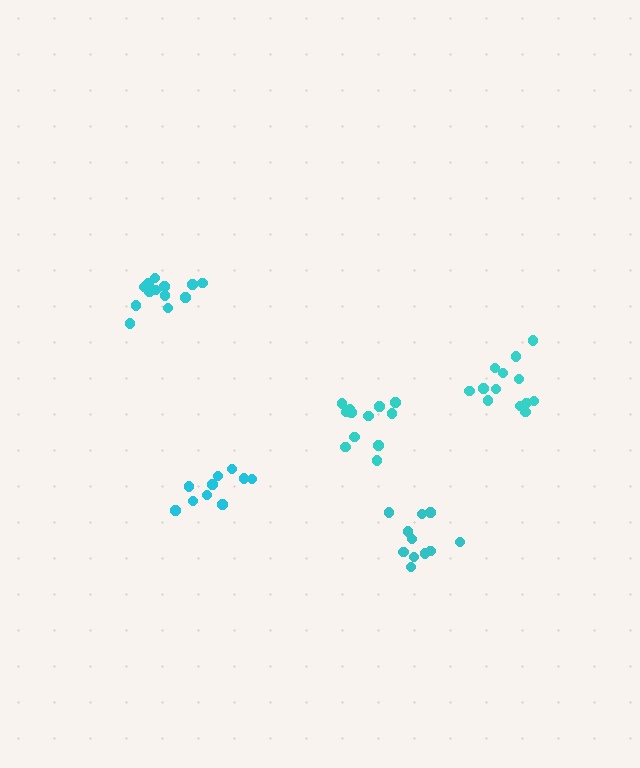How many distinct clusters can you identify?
There are 5 distinct clusters.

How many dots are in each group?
Group 1: 13 dots, Group 2: 11 dots, Group 3: 13 dots, Group 4: 10 dots, Group 5: 13 dots (60 total).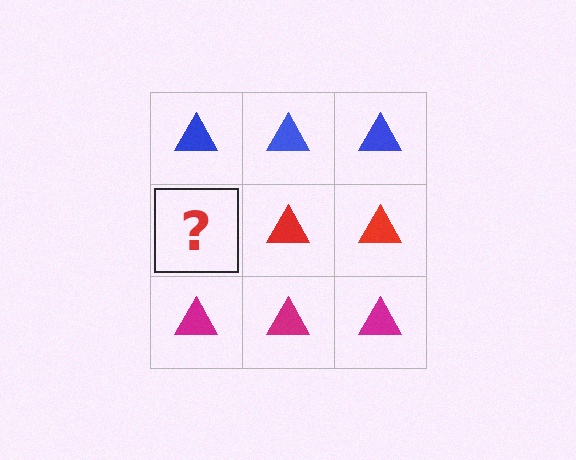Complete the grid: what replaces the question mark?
The question mark should be replaced with a red triangle.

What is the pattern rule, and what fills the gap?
The rule is that each row has a consistent color. The gap should be filled with a red triangle.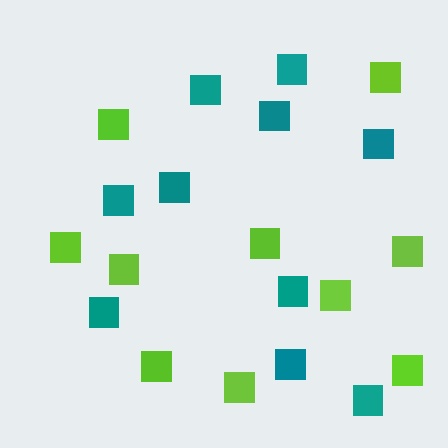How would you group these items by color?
There are 2 groups: one group of teal squares (10) and one group of lime squares (10).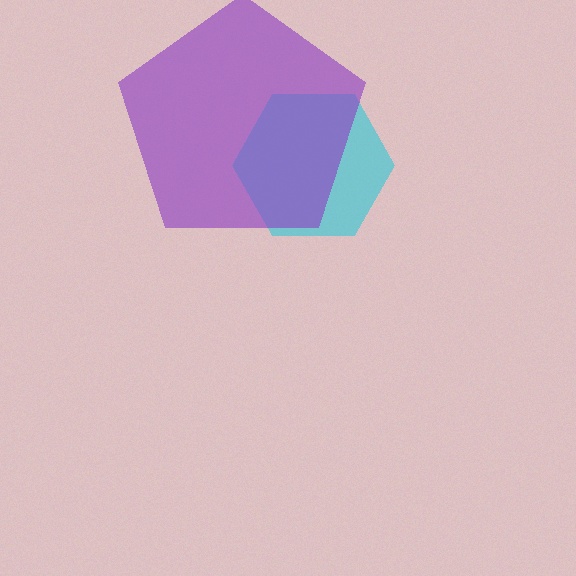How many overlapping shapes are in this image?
There are 2 overlapping shapes in the image.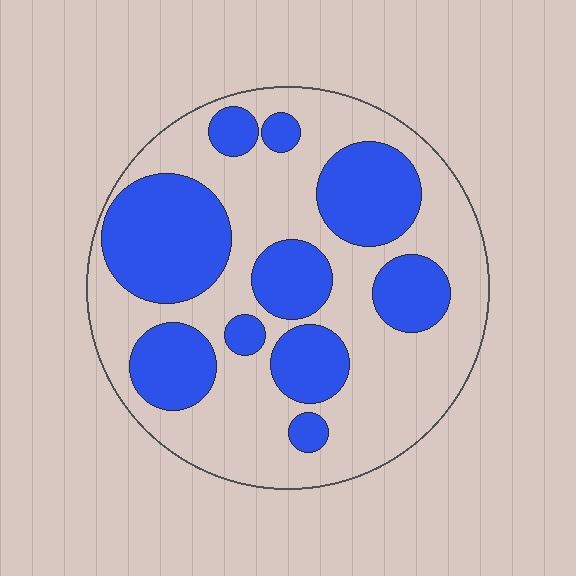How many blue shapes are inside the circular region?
10.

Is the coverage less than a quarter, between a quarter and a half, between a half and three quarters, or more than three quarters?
Between a quarter and a half.